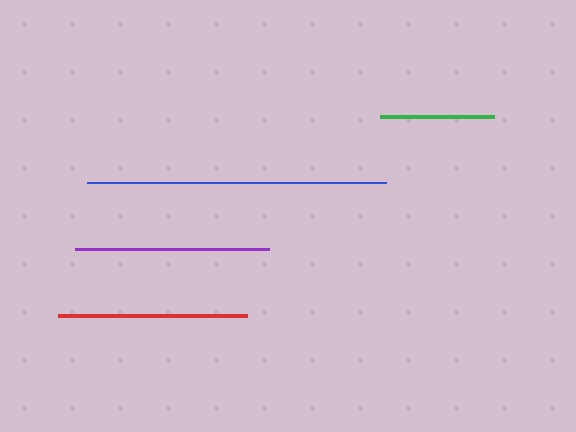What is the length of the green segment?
The green segment is approximately 113 pixels long.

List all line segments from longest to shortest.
From longest to shortest: blue, purple, red, green.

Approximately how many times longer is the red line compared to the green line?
The red line is approximately 1.7 times the length of the green line.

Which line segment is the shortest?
The green line is the shortest at approximately 113 pixels.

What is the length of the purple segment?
The purple segment is approximately 194 pixels long.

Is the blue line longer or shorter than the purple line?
The blue line is longer than the purple line.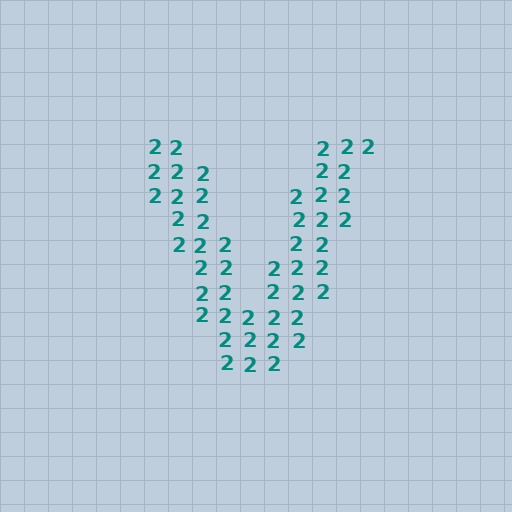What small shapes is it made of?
It is made of small digit 2's.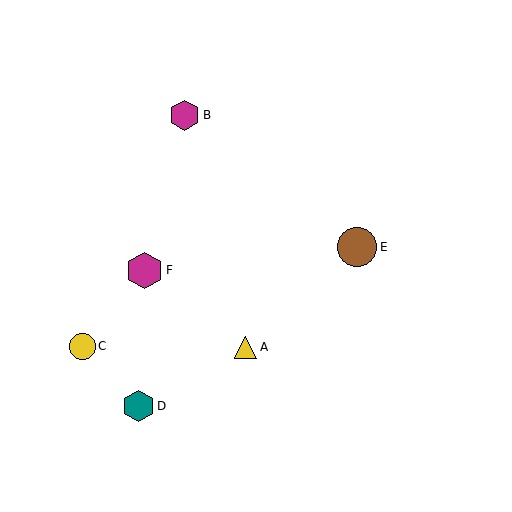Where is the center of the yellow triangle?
The center of the yellow triangle is at (246, 347).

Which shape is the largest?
The brown circle (labeled E) is the largest.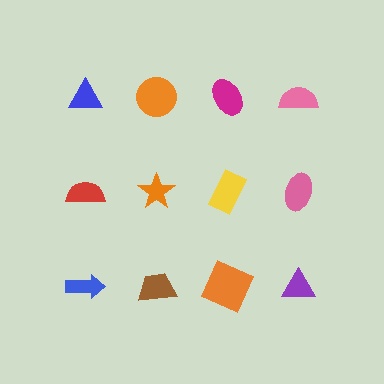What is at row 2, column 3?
A yellow rectangle.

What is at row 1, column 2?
An orange circle.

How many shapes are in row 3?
4 shapes.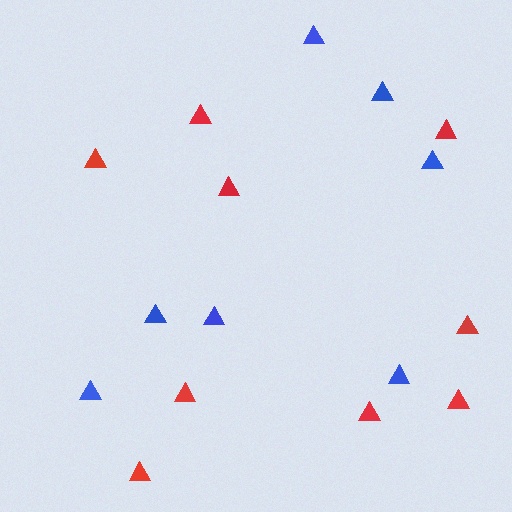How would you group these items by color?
There are 2 groups: one group of blue triangles (7) and one group of red triangles (9).